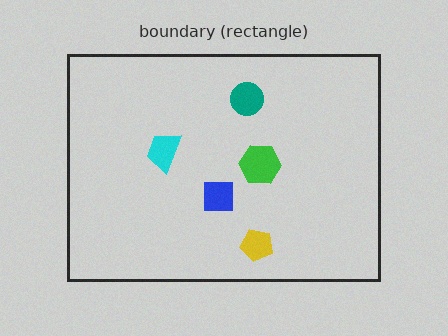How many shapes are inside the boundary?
5 inside, 0 outside.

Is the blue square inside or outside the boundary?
Inside.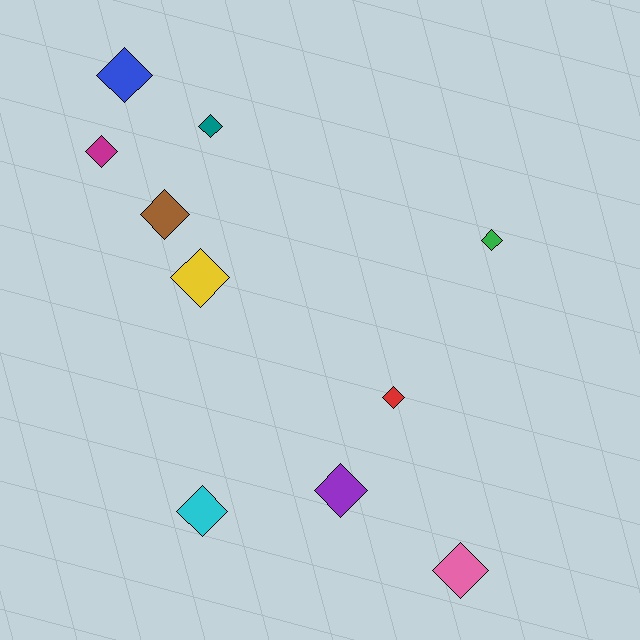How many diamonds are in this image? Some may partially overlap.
There are 10 diamonds.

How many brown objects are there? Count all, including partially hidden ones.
There is 1 brown object.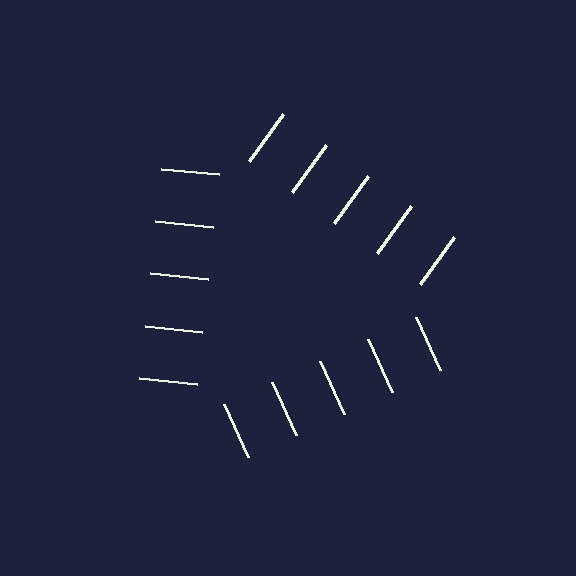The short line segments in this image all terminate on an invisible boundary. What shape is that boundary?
An illusory triangle — the line segments terminate on its edges but no continuous stroke is drawn.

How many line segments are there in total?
15 — 5 along each of the 3 edges.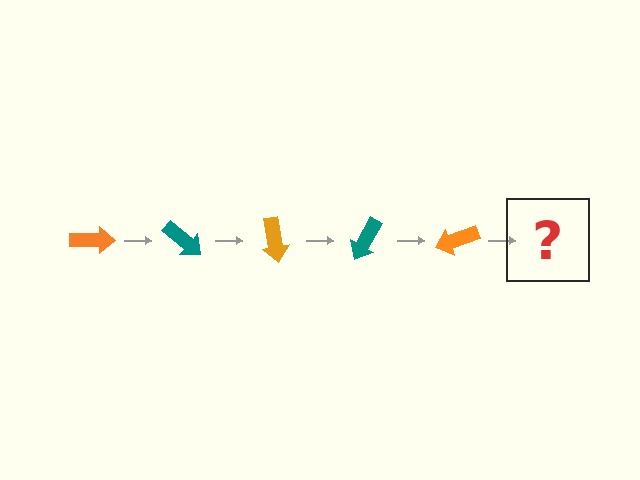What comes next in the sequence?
The next element should be a teal arrow, rotated 200 degrees from the start.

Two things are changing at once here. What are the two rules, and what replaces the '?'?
The two rules are that it rotates 40 degrees each step and the color cycles through orange and teal. The '?' should be a teal arrow, rotated 200 degrees from the start.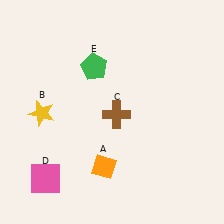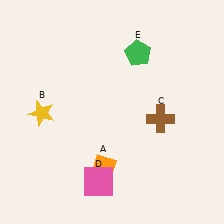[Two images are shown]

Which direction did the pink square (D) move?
The pink square (D) moved right.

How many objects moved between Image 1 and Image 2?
3 objects moved between the two images.